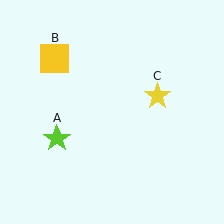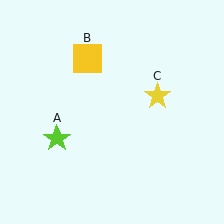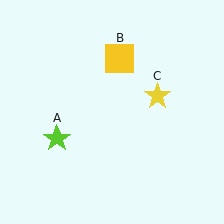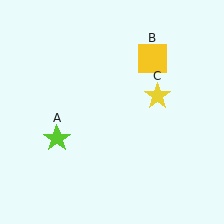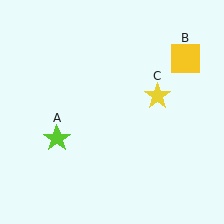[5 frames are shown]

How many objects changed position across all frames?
1 object changed position: yellow square (object B).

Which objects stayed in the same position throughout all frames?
Lime star (object A) and yellow star (object C) remained stationary.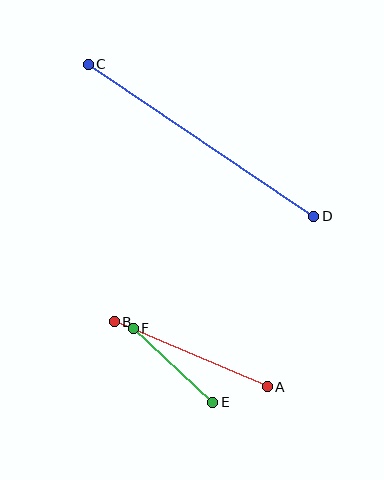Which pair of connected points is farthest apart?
Points C and D are farthest apart.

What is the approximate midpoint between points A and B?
The midpoint is at approximately (191, 354) pixels.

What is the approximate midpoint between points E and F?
The midpoint is at approximately (173, 365) pixels.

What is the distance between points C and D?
The distance is approximately 272 pixels.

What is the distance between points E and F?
The distance is approximately 108 pixels.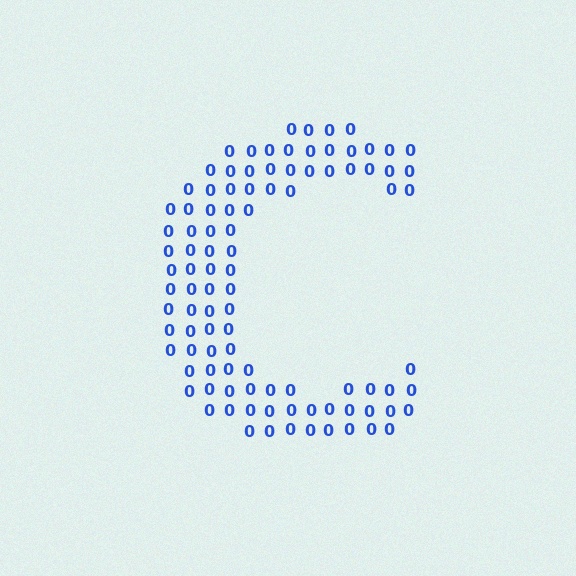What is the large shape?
The large shape is the letter C.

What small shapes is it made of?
It is made of small digit 0's.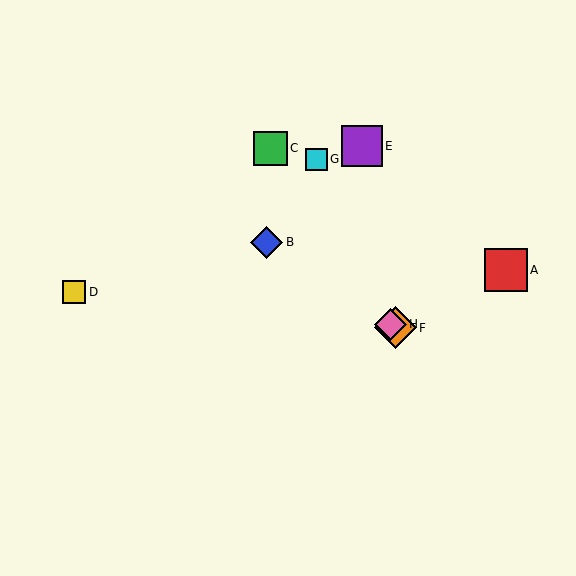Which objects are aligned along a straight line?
Objects B, F, H are aligned along a straight line.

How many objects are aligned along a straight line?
3 objects (B, F, H) are aligned along a straight line.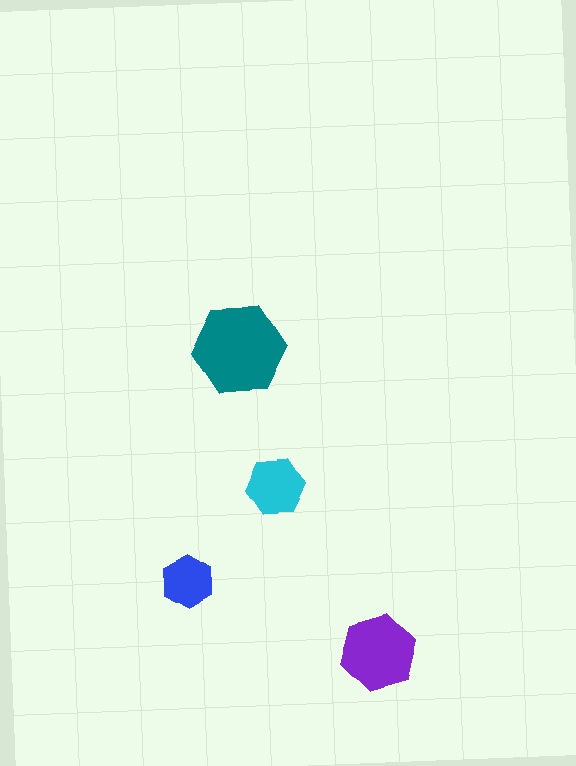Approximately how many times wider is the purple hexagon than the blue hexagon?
About 1.5 times wider.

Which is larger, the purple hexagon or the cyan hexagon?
The purple one.